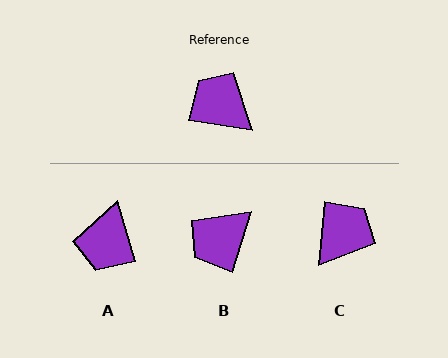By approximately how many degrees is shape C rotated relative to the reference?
Approximately 87 degrees clockwise.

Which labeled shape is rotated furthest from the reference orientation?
A, about 115 degrees away.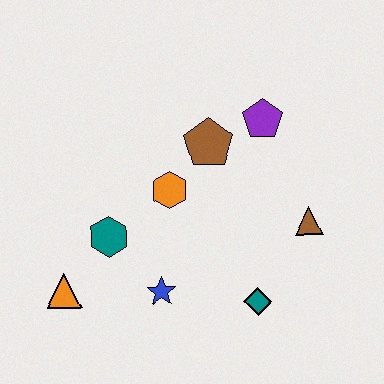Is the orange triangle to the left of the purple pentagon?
Yes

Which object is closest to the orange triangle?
The teal hexagon is closest to the orange triangle.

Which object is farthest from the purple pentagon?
The orange triangle is farthest from the purple pentagon.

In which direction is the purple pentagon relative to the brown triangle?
The purple pentagon is above the brown triangle.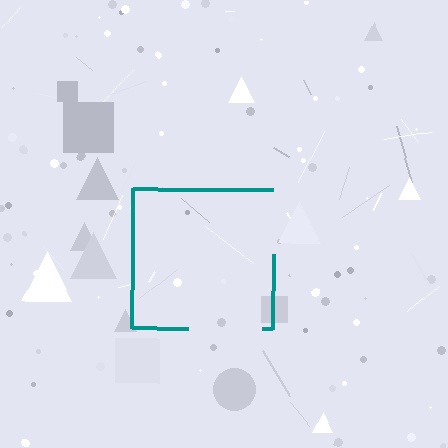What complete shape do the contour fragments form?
The contour fragments form a square.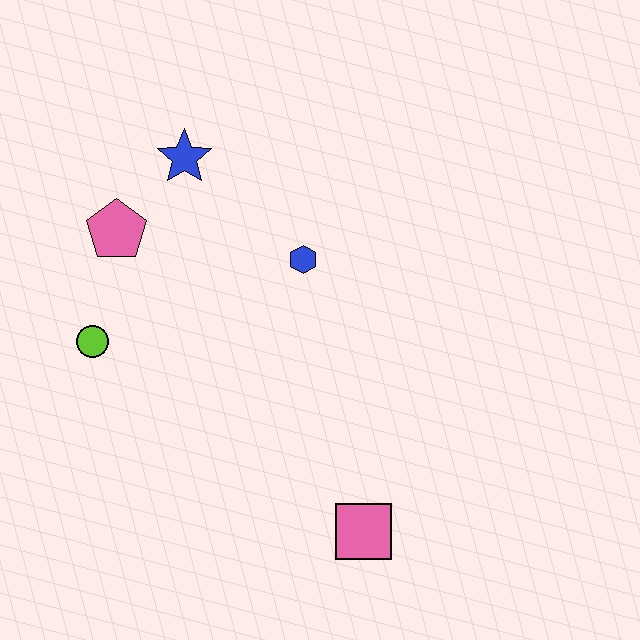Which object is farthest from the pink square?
The blue star is farthest from the pink square.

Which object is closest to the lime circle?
The pink pentagon is closest to the lime circle.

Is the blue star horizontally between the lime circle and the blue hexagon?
Yes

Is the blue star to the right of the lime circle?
Yes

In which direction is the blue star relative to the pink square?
The blue star is above the pink square.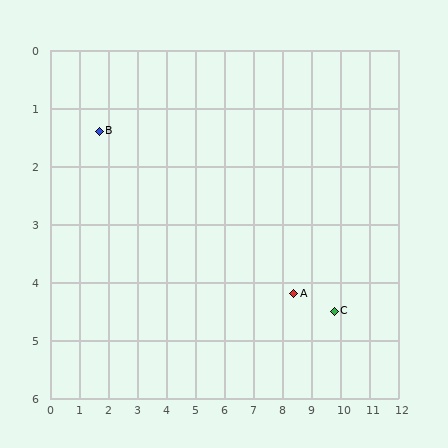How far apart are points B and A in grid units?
Points B and A are about 7.3 grid units apart.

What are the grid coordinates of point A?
Point A is at approximately (8.4, 4.2).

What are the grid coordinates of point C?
Point C is at approximately (9.8, 4.5).